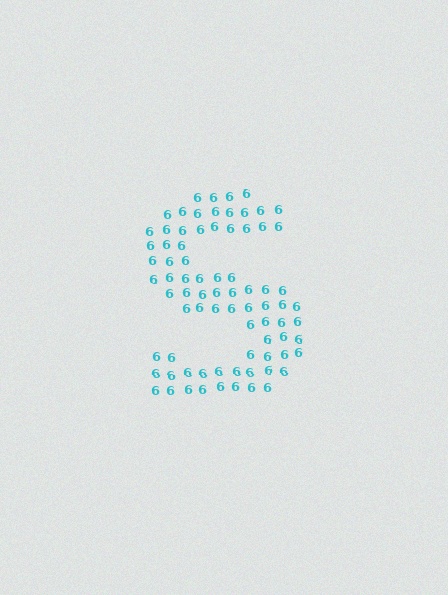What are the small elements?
The small elements are digit 6's.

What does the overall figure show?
The overall figure shows the letter S.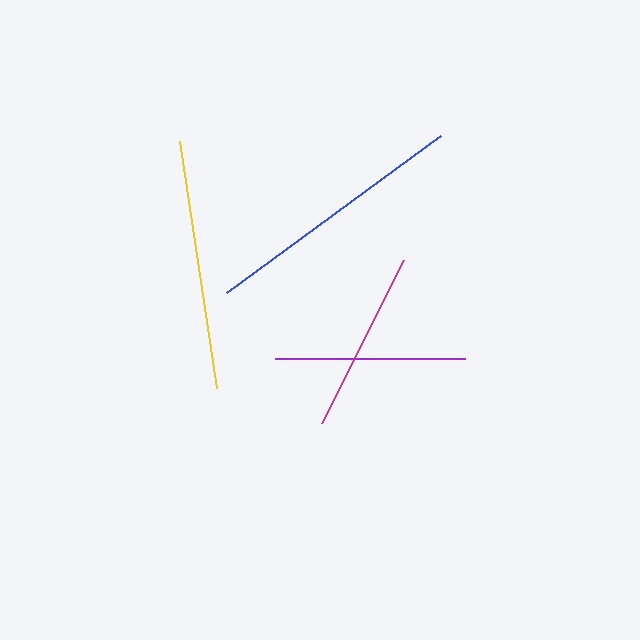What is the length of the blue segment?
The blue segment is approximately 266 pixels long.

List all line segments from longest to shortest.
From longest to shortest: blue, yellow, purple, magenta.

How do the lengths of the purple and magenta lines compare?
The purple and magenta lines are approximately the same length.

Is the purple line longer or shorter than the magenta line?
The purple line is longer than the magenta line.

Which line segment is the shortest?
The magenta line is the shortest at approximately 182 pixels.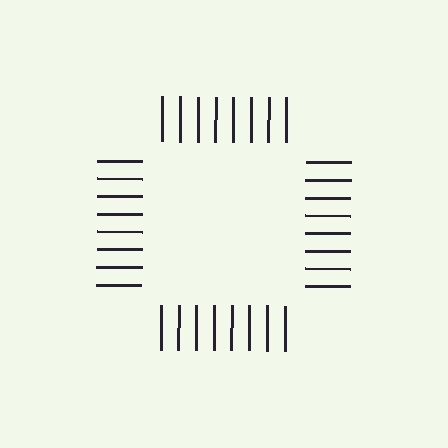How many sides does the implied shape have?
4 sides — the line-ends trace a square.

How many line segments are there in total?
32 — 8 along each of the 4 edges.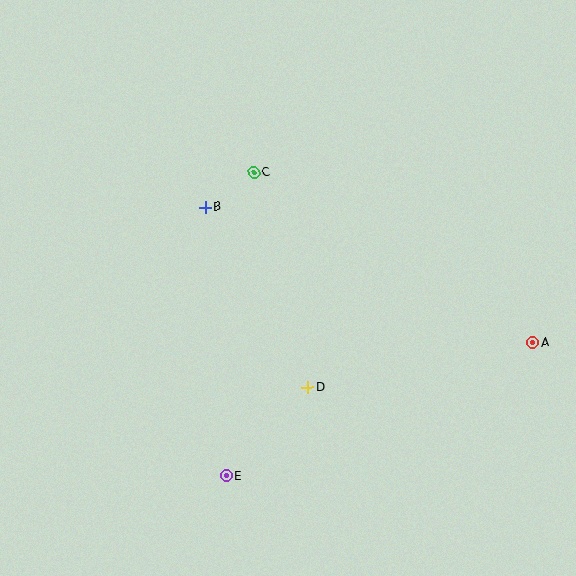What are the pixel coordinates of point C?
Point C is at (254, 172).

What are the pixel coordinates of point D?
Point D is at (308, 387).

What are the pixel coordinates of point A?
Point A is at (533, 343).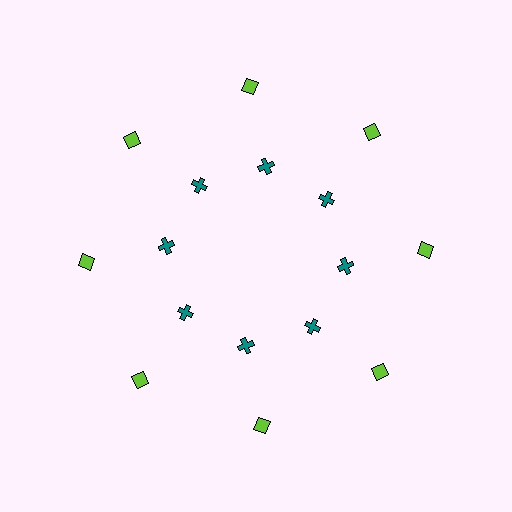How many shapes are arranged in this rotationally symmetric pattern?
There are 16 shapes, arranged in 8 groups of 2.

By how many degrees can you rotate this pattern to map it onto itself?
The pattern maps onto itself every 45 degrees of rotation.